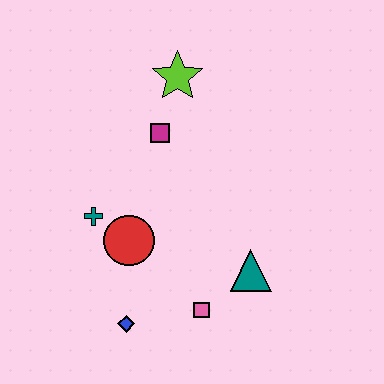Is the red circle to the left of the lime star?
Yes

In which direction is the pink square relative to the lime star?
The pink square is below the lime star.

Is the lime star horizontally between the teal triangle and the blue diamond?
Yes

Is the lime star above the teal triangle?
Yes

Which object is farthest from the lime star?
The blue diamond is farthest from the lime star.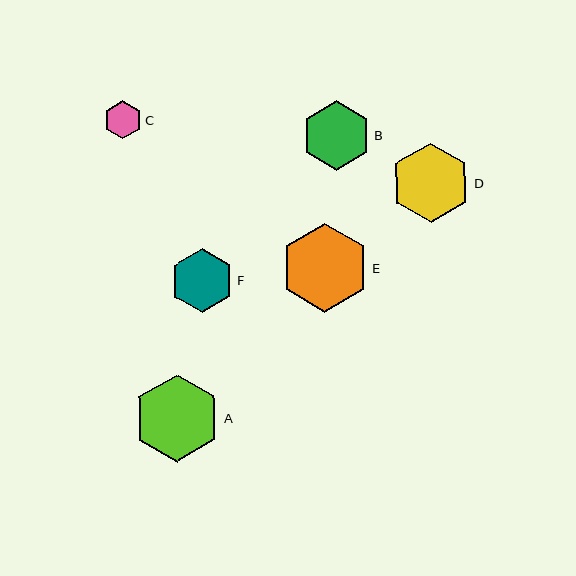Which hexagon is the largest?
Hexagon E is the largest with a size of approximately 89 pixels.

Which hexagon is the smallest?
Hexagon C is the smallest with a size of approximately 38 pixels.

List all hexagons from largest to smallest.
From largest to smallest: E, A, D, B, F, C.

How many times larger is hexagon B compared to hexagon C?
Hexagon B is approximately 1.8 times the size of hexagon C.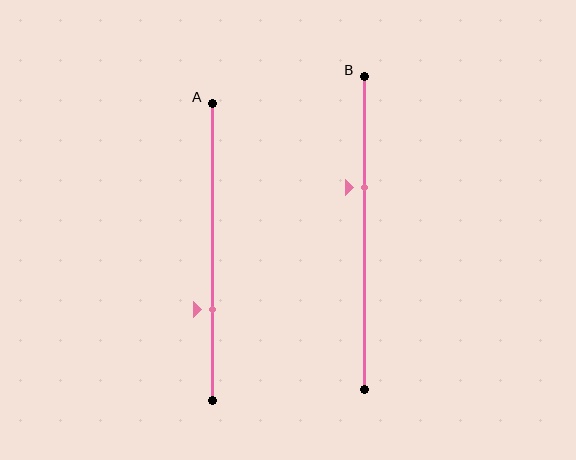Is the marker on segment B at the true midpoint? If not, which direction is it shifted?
No, the marker on segment B is shifted upward by about 14% of the segment length.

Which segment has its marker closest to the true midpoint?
Segment B has its marker closest to the true midpoint.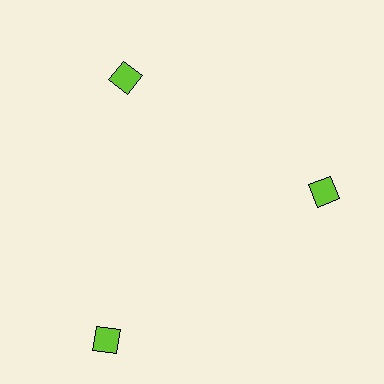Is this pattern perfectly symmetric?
No. The 3 lime squares are arranged in a ring, but one element near the 7 o'clock position is pushed outward from the center, breaking the 3-fold rotational symmetry.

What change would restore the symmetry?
The symmetry would be restored by moving it inward, back onto the ring so that all 3 squares sit at equal angles and equal distance from the center.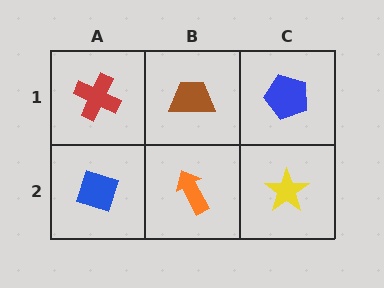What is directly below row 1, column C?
A yellow star.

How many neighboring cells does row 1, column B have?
3.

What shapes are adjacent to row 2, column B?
A brown trapezoid (row 1, column B), a blue diamond (row 2, column A), a yellow star (row 2, column C).